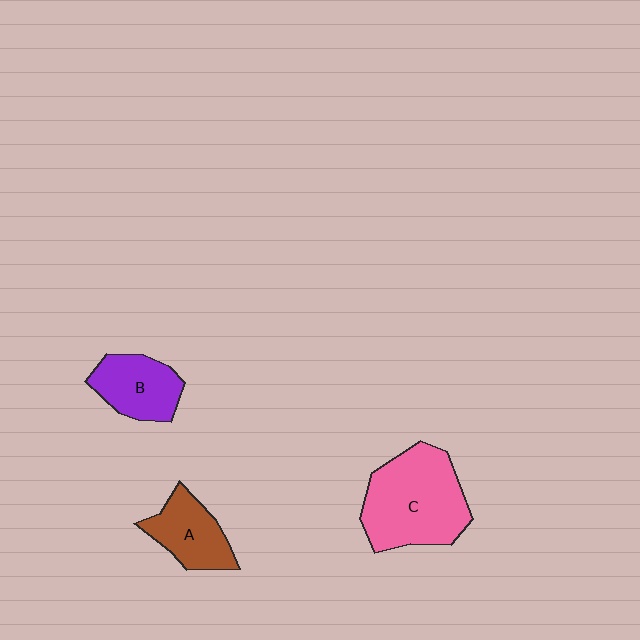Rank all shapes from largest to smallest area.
From largest to smallest: C (pink), B (purple), A (brown).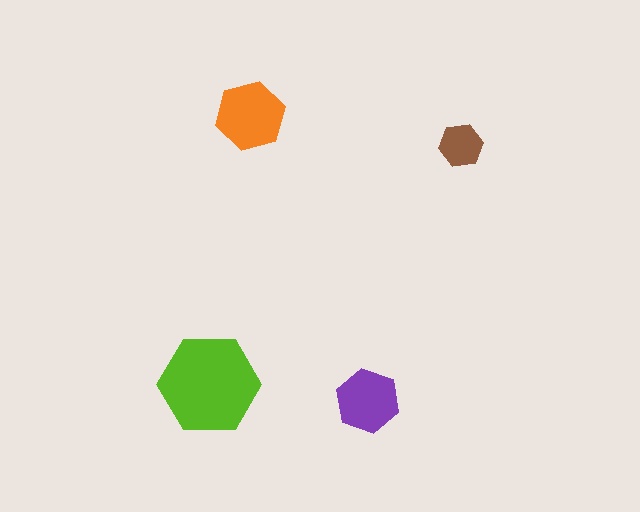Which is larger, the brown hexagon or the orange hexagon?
The orange one.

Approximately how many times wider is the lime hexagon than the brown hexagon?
About 2.5 times wider.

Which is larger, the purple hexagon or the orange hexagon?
The orange one.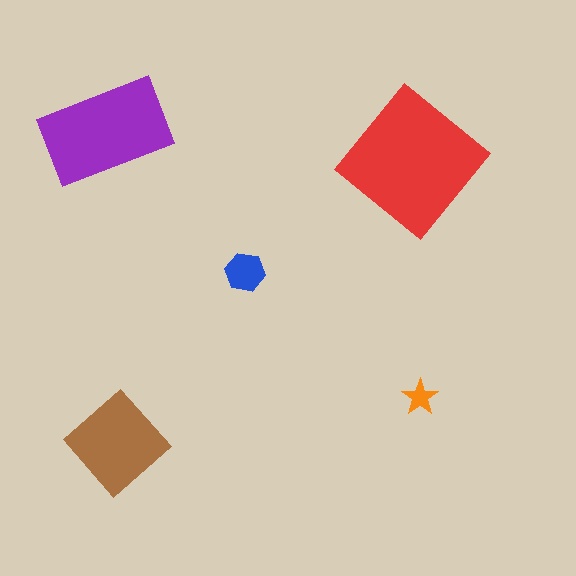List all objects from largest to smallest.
The red diamond, the purple rectangle, the brown diamond, the blue hexagon, the orange star.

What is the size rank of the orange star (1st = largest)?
5th.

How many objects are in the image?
There are 5 objects in the image.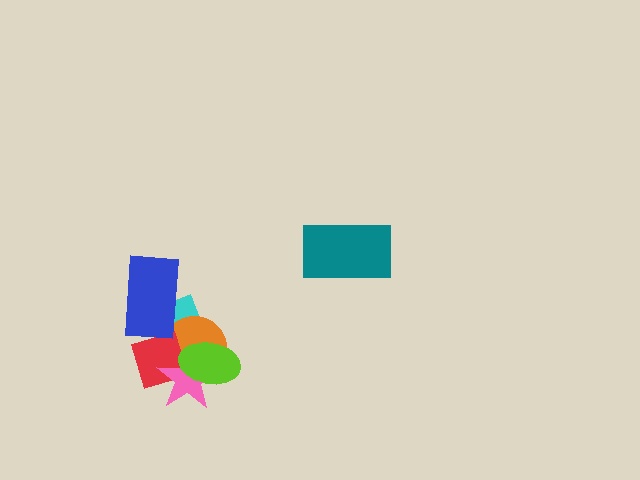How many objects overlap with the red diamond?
5 objects overlap with the red diamond.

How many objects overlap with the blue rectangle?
2 objects overlap with the blue rectangle.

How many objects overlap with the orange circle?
4 objects overlap with the orange circle.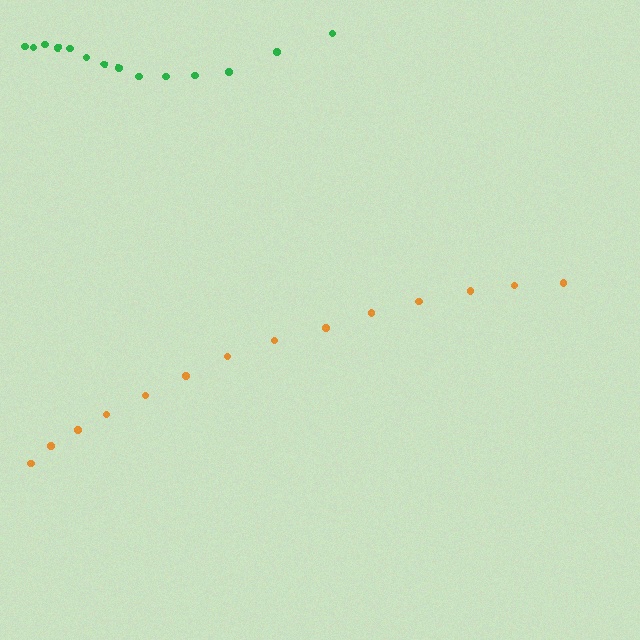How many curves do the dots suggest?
There are 2 distinct paths.